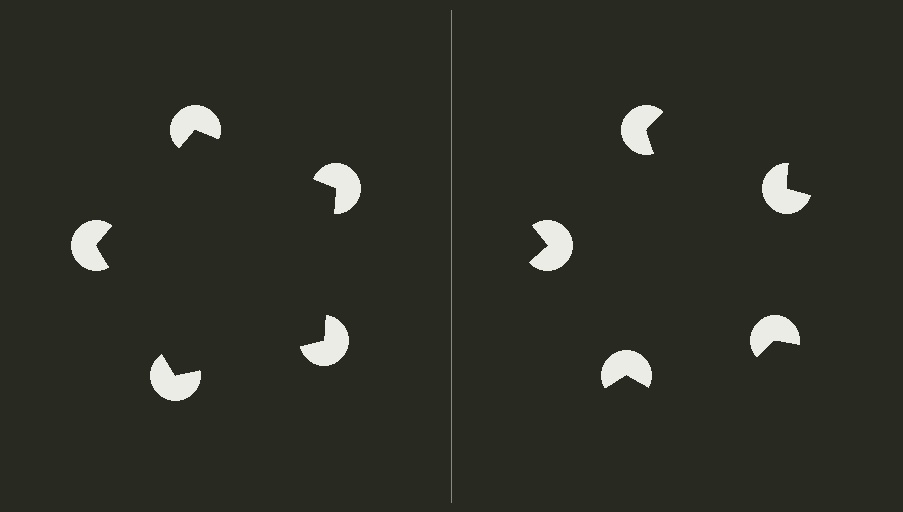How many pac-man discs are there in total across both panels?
10 — 5 on each side.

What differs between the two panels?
The pac-man discs are positioned identically on both sides; only the wedge orientations differ. On the left they align to a pentagon; on the right they are misaligned.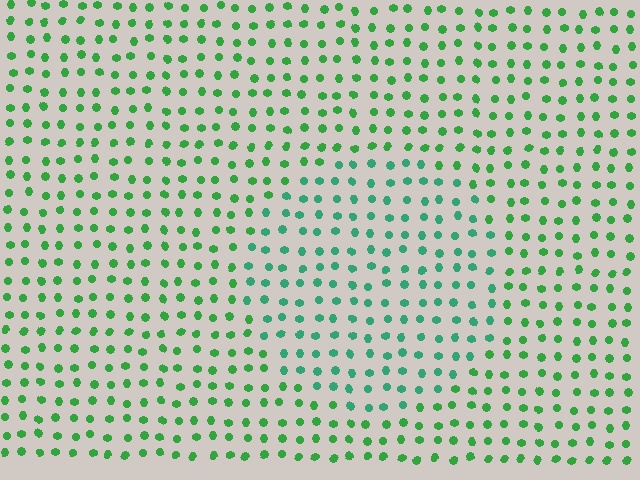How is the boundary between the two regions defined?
The boundary is defined purely by a slight shift in hue (about 27 degrees). Spacing, size, and orientation are identical on both sides.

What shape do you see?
I see a circle.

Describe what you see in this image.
The image is filled with small green elements in a uniform arrangement. A circle-shaped region is visible where the elements are tinted to a slightly different hue, forming a subtle color boundary.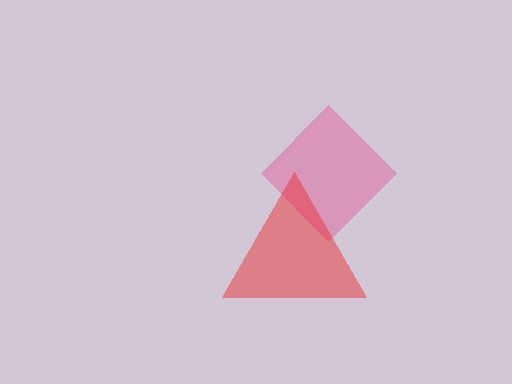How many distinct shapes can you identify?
There are 2 distinct shapes: a pink diamond, a red triangle.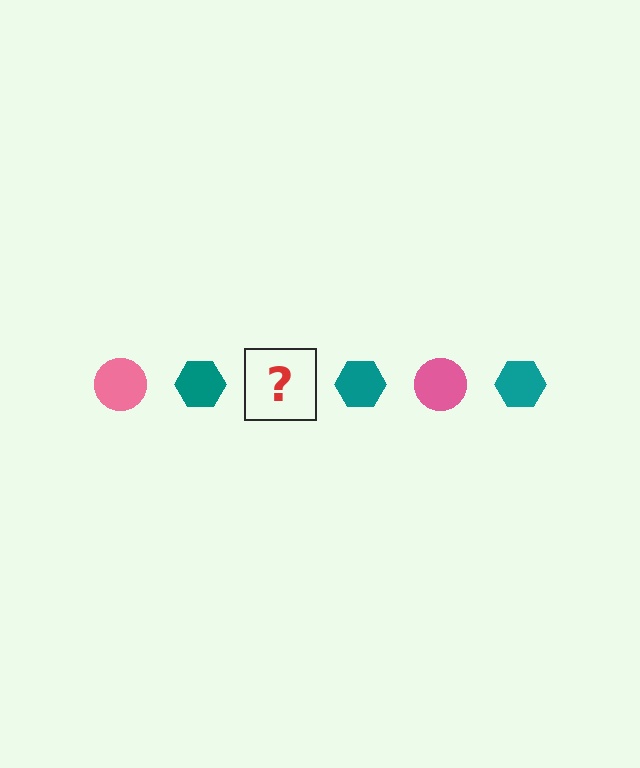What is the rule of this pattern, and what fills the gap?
The rule is that the pattern alternates between pink circle and teal hexagon. The gap should be filled with a pink circle.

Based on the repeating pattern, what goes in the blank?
The blank should be a pink circle.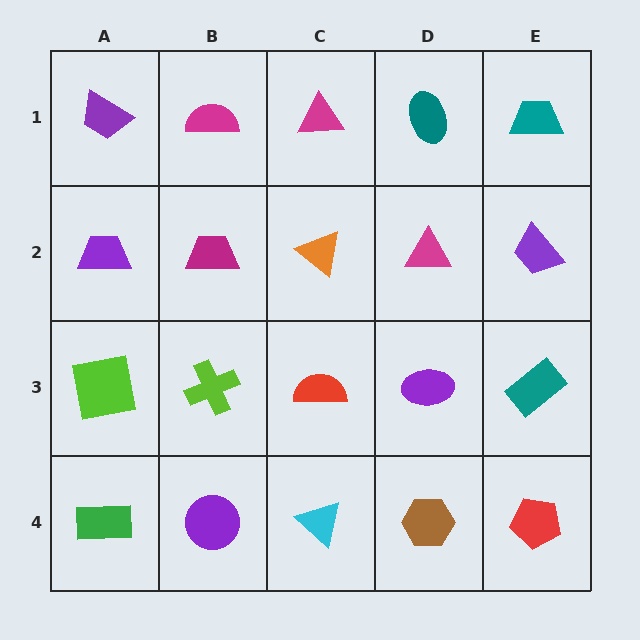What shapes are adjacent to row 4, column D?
A purple ellipse (row 3, column D), a cyan triangle (row 4, column C), a red pentagon (row 4, column E).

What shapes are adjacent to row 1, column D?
A magenta triangle (row 2, column D), a magenta triangle (row 1, column C), a teal trapezoid (row 1, column E).